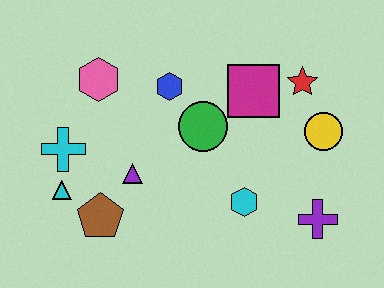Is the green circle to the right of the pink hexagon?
Yes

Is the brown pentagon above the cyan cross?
No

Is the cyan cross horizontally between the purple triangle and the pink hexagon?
No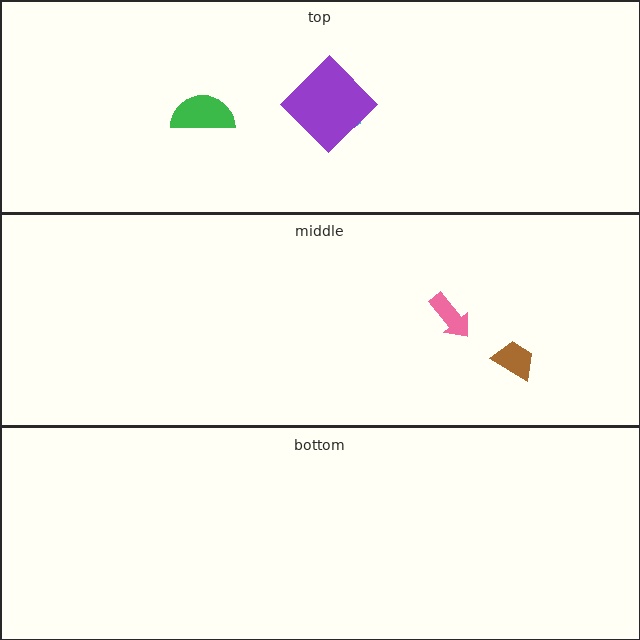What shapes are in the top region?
The cyan hexagon, the purple diamond, the green semicircle.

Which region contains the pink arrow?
The middle region.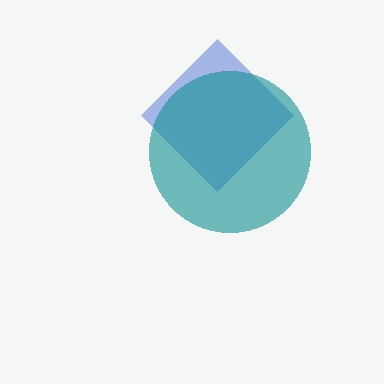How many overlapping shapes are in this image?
There are 2 overlapping shapes in the image.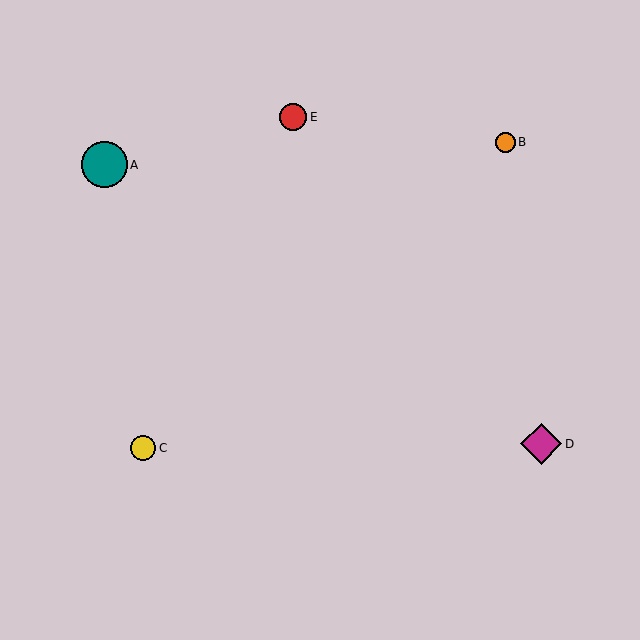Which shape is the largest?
The teal circle (labeled A) is the largest.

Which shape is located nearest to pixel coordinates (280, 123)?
The red circle (labeled E) at (293, 117) is nearest to that location.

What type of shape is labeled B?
Shape B is an orange circle.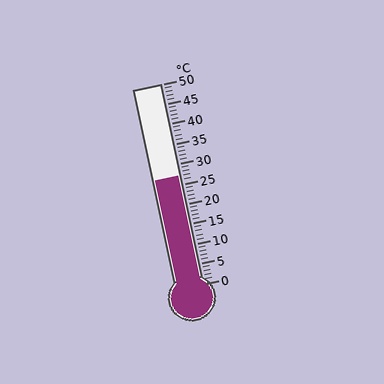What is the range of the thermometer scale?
The thermometer scale ranges from 0°C to 50°C.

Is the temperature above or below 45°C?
The temperature is below 45°C.